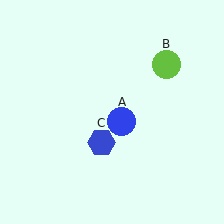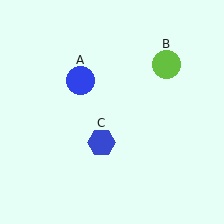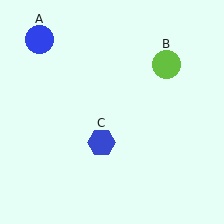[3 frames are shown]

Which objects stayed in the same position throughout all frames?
Lime circle (object B) and blue hexagon (object C) remained stationary.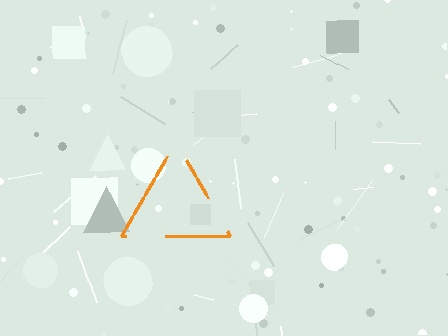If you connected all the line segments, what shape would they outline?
They would outline a triangle.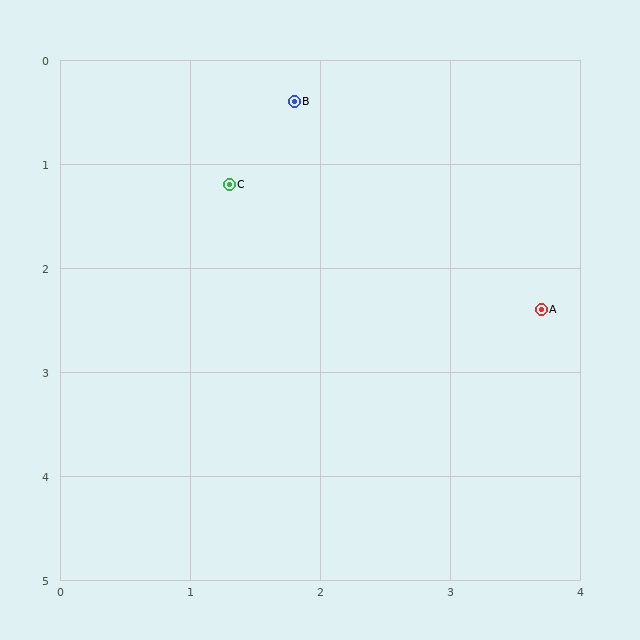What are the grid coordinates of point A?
Point A is at approximately (3.7, 2.4).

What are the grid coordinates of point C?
Point C is at approximately (1.3, 1.2).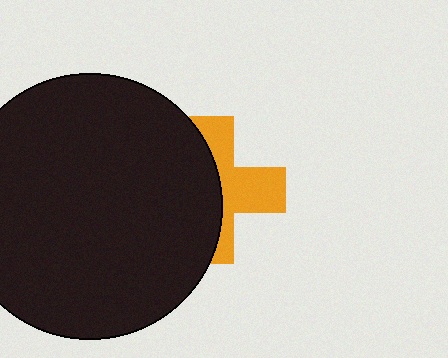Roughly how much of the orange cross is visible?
About half of it is visible (roughly 46%).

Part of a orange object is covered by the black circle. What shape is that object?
It is a cross.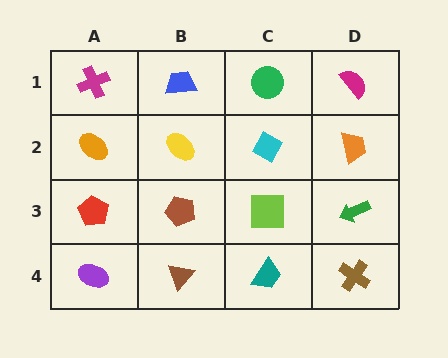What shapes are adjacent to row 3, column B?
A yellow ellipse (row 2, column B), a brown triangle (row 4, column B), a red pentagon (row 3, column A), a lime square (row 3, column C).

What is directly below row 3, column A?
A purple ellipse.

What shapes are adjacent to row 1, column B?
A yellow ellipse (row 2, column B), a magenta cross (row 1, column A), a green circle (row 1, column C).